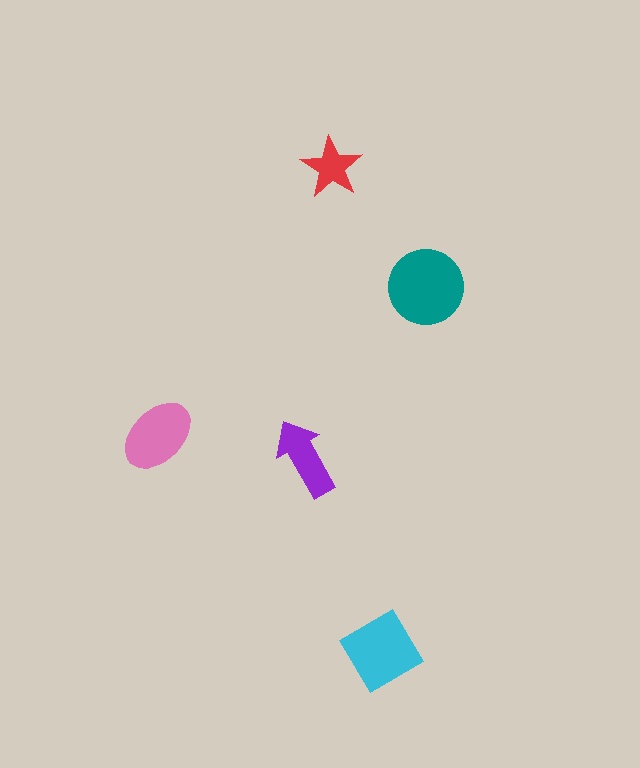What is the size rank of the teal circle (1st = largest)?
1st.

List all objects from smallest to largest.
The red star, the purple arrow, the pink ellipse, the cyan diamond, the teal circle.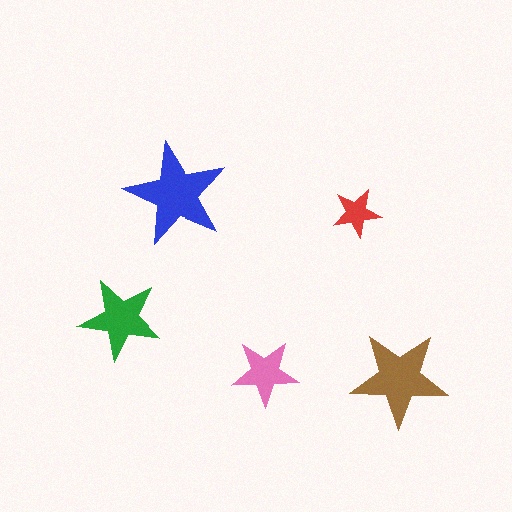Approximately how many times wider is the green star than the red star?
About 1.5 times wider.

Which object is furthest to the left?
The green star is leftmost.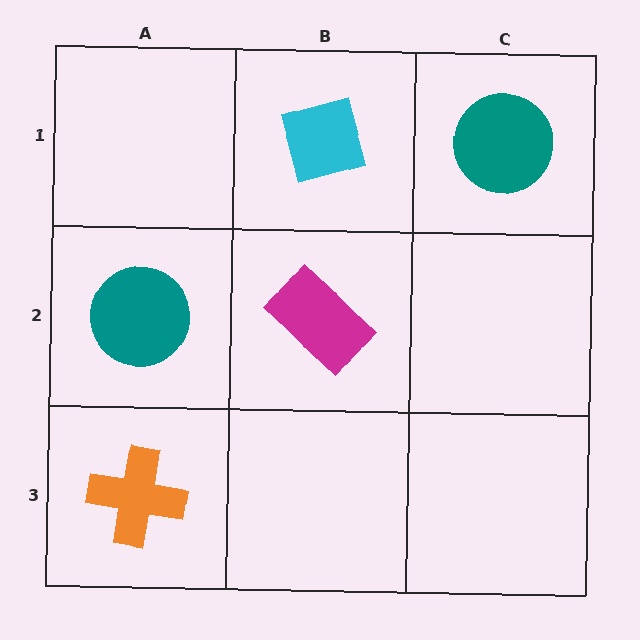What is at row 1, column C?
A teal circle.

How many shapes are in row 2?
2 shapes.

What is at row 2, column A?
A teal circle.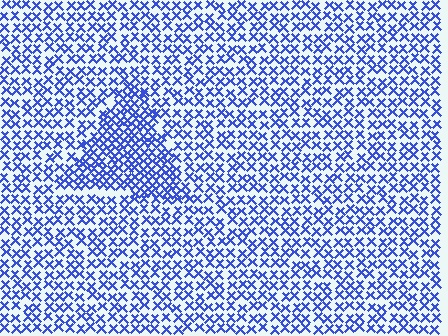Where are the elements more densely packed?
The elements are more densely packed inside the triangle boundary.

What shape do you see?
I see a triangle.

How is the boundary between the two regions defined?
The boundary is defined by a change in element density (approximately 1.7x ratio). All elements are the same color, size, and shape.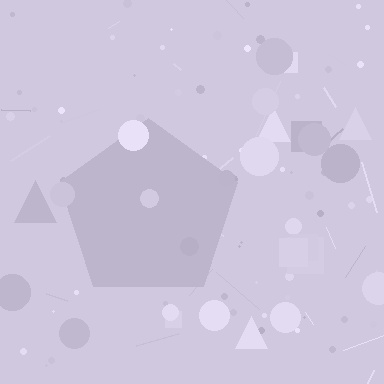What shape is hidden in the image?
A pentagon is hidden in the image.